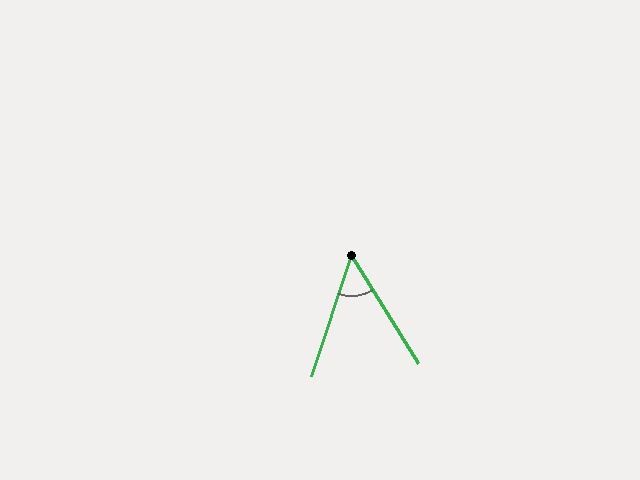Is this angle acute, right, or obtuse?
It is acute.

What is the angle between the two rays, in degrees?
Approximately 50 degrees.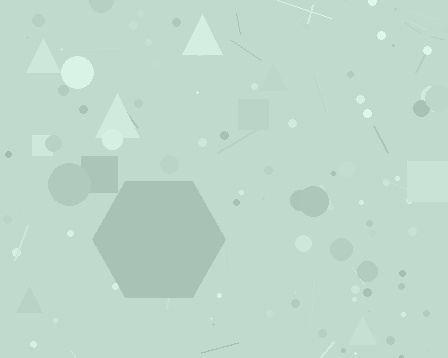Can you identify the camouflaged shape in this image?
The camouflaged shape is a hexagon.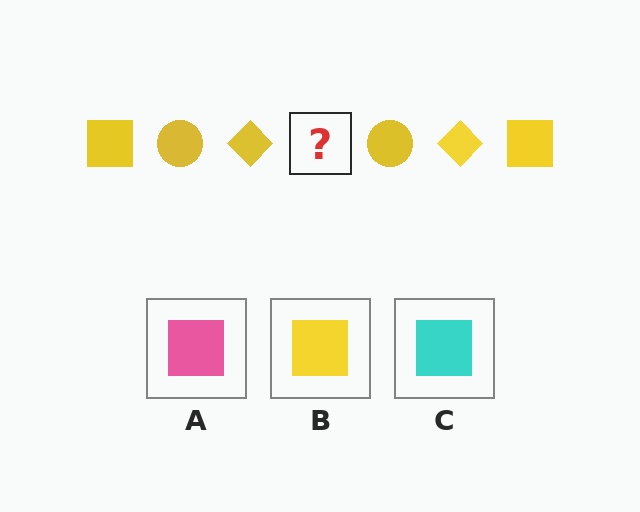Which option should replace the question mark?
Option B.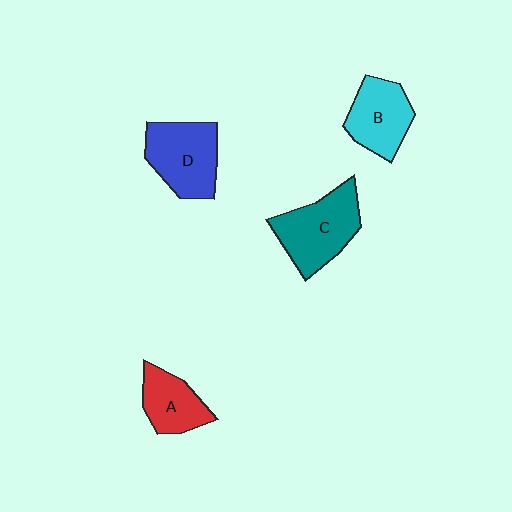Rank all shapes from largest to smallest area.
From largest to smallest: C (teal), D (blue), B (cyan), A (red).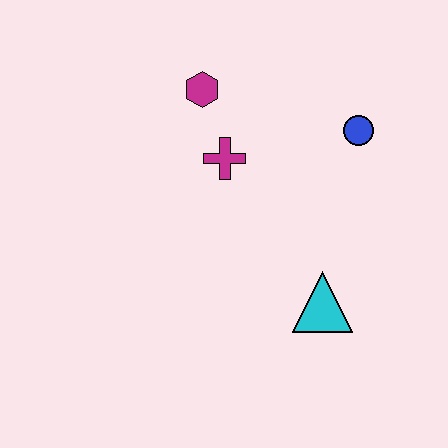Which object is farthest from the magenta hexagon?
The cyan triangle is farthest from the magenta hexagon.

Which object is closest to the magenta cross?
The magenta hexagon is closest to the magenta cross.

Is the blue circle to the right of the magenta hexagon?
Yes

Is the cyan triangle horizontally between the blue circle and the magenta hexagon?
Yes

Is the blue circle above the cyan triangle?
Yes